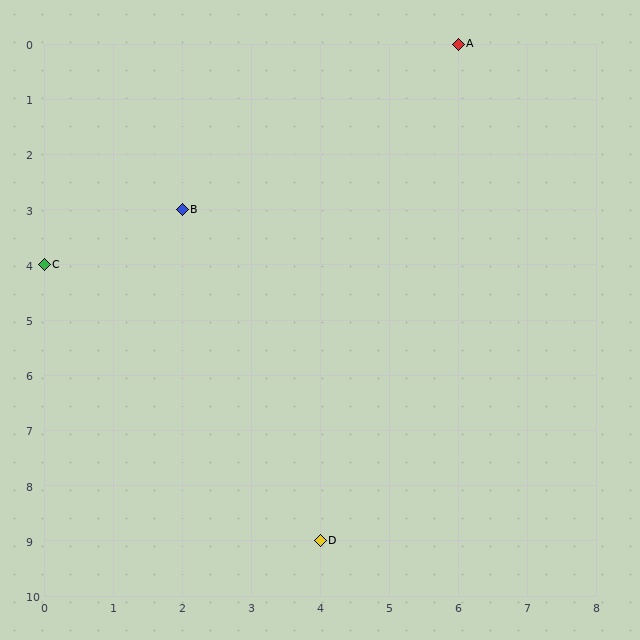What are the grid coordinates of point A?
Point A is at grid coordinates (6, 0).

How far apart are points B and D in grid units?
Points B and D are 2 columns and 6 rows apart (about 6.3 grid units diagonally).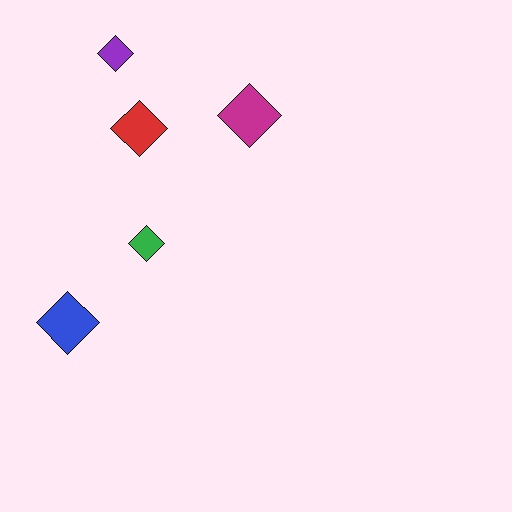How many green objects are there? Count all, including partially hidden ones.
There is 1 green object.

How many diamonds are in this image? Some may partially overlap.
There are 5 diamonds.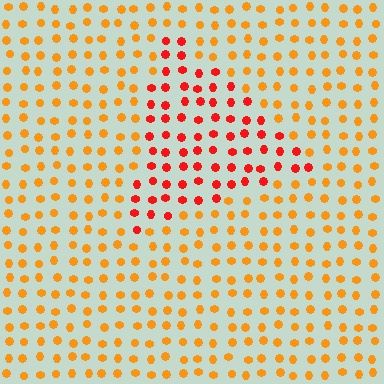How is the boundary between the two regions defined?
The boundary is defined purely by a slight shift in hue (about 35 degrees). Spacing, size, and orientation are identical on both sides.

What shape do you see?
I see a triangle.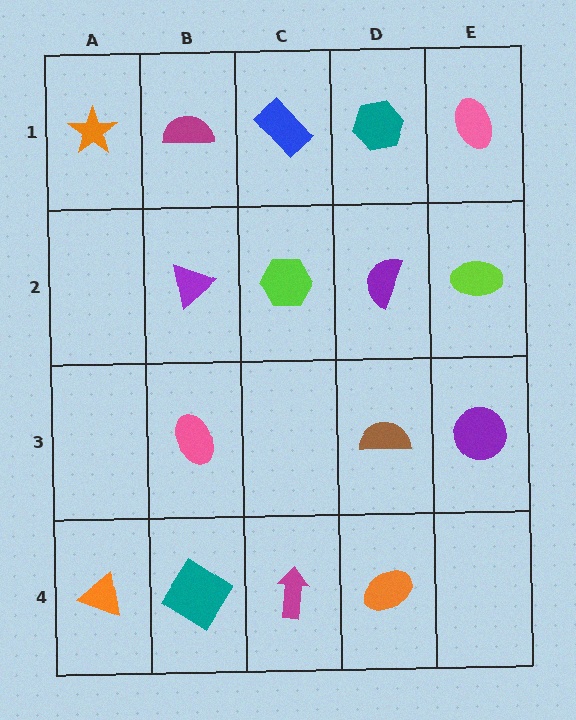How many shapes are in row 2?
4 shapes.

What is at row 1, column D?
A teal hexagon.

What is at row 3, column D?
A brown semicircle.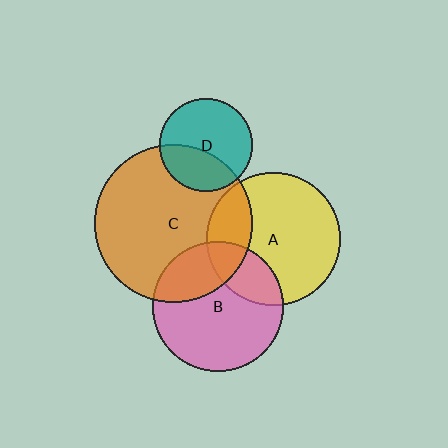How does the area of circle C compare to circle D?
Approximately 2.9 times.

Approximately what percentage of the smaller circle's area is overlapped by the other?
Approximately 35%.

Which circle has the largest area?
Circle C (orange).